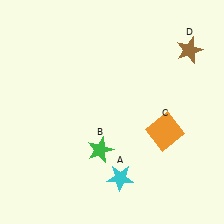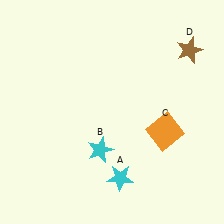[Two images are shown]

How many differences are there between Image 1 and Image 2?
There is 1 difference between the two images.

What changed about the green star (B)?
In Image 1, B is green. In Image 2, it changed to cyan.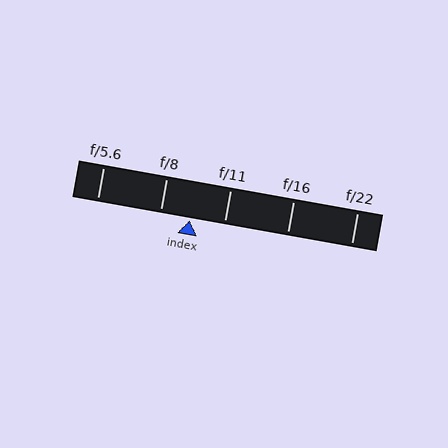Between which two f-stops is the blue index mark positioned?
The index mark is between f/8 and f/11.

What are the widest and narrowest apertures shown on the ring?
The widest aperture shown is f/5.6 and the narrowest is f/22.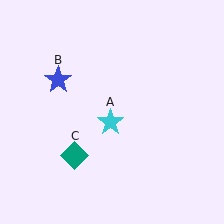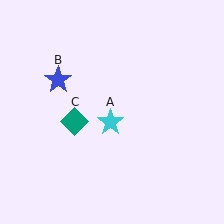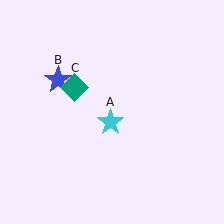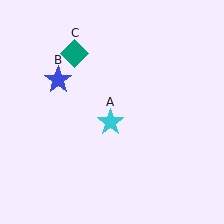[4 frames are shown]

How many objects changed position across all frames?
1 object changed position: teal diamond (object C).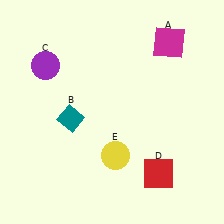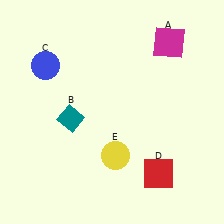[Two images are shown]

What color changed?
The circle (C) changed from purple in Image 1 to blue in Image 2.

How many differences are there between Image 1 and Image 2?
There is 1 difference between the two images.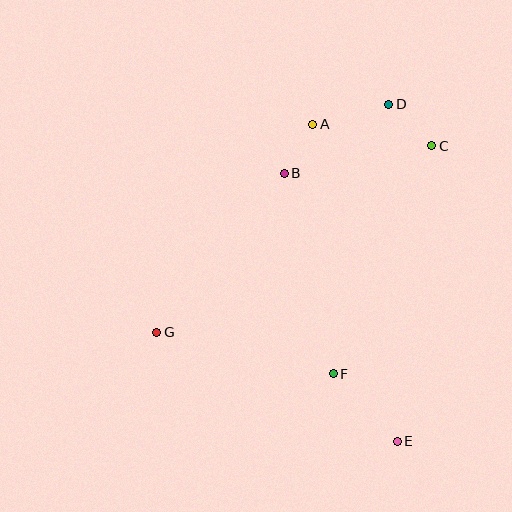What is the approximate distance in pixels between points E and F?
The distance between E and F is approximately 93 pixels.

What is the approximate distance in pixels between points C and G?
The distance between C and G is approximately 332 pixels.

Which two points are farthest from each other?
Points D and E are farthest from each other.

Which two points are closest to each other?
Points A and B are closest to each other.